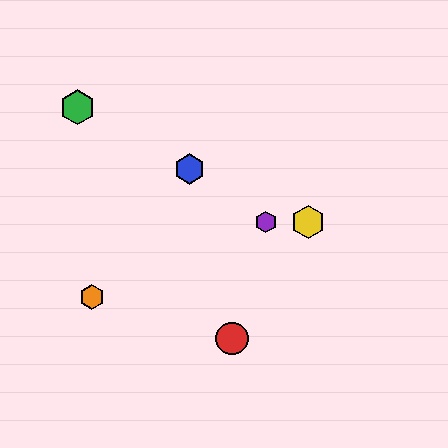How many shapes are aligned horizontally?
2 shapes (the yellow hexagon, the purple hexagon) are aligned horizontally.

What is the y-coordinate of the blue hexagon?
The blue hexagon is at y≈169.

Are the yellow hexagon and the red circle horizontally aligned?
No, the yellow hexagon is at y≈222 and the red circle is at y≈338.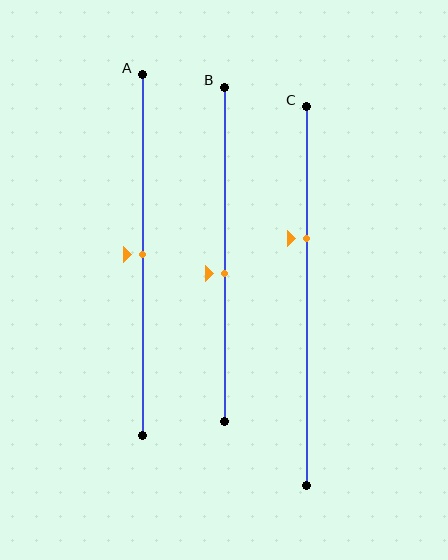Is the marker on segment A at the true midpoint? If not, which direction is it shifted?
Yes, the marker on segment A is at the true midpoint.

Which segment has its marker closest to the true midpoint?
Segment A has its marker closest to the true midpoint.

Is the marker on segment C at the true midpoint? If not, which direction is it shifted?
No, the marker on segment C is shifted upward by about 15% of the segment length.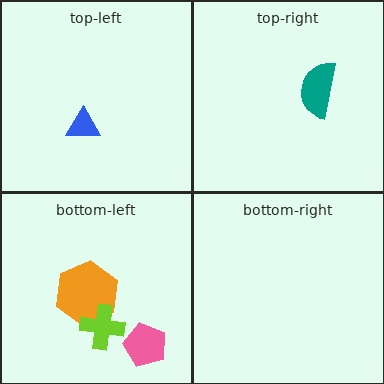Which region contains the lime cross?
The bottom-left region.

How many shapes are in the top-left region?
1.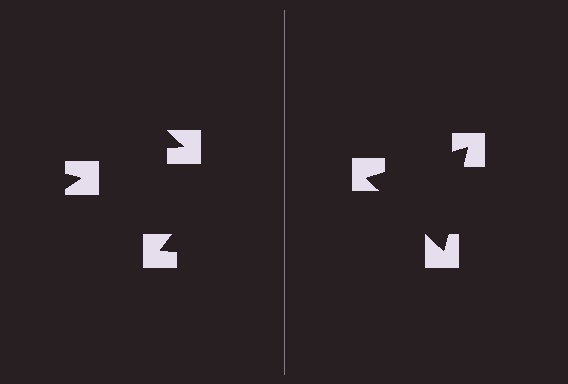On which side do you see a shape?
An illusory triangle appears on the right side. On the left side the wedge cuts are rotated, so no coherent shape forms.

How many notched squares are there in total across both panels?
6 — 3 on each side.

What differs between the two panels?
The notched squares are positioned identically on both sides; only the wedge orientations differ. On the right they align to a triangle; on the left they are misaligned.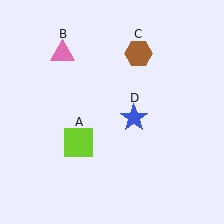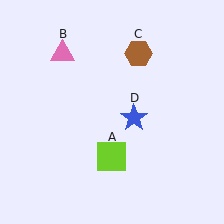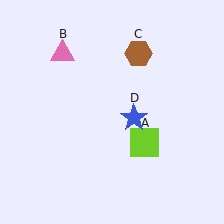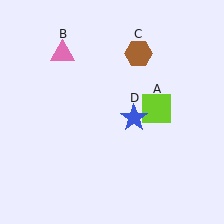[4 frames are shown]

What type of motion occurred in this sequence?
The lime square (object A) rotated counterclockwise around the center of the scene.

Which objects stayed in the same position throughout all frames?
Pink triangle (object B) and brown hexagon (object C) and blue star (object D) remained stationary.